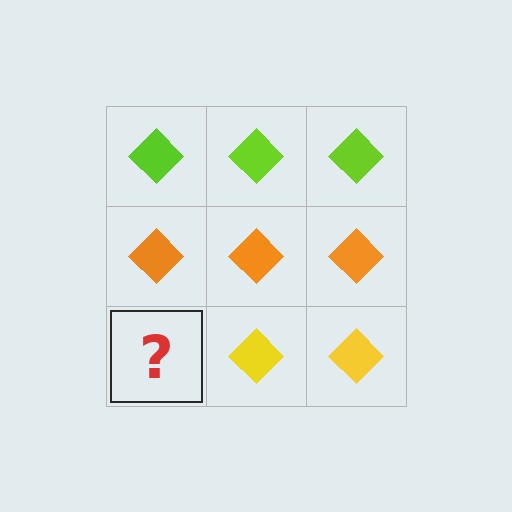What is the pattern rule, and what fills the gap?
The rule is that each row has a consistent color. The gap should be filled with a yellow diamond.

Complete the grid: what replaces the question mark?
The question mark should be replaced with a yellow diamond.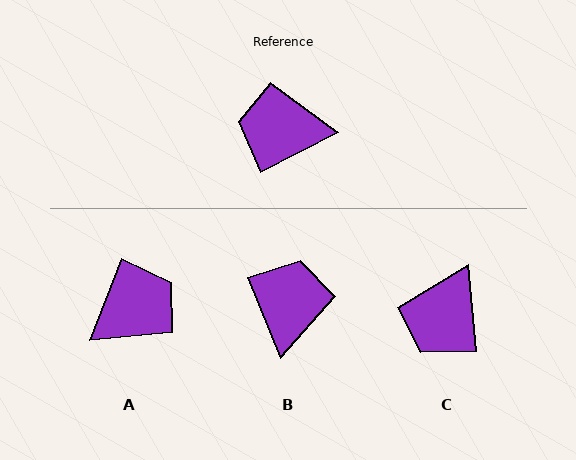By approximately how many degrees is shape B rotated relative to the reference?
Approximately 95 degrees clockwise.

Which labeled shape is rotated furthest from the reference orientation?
A, about 138 degrees away.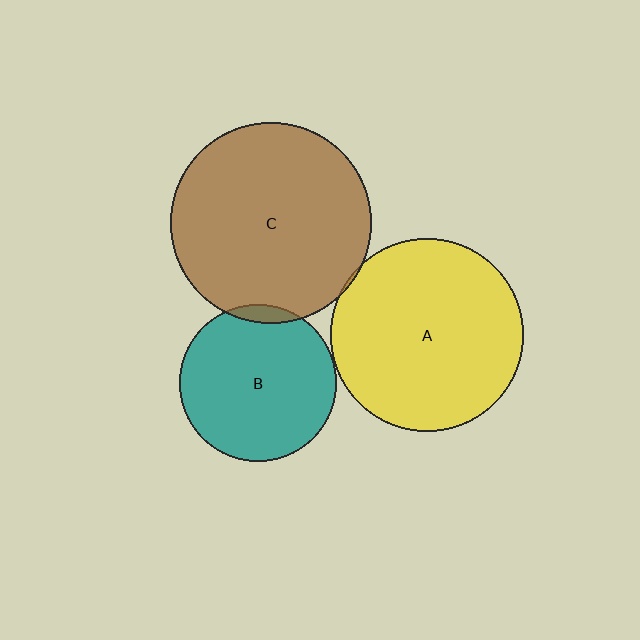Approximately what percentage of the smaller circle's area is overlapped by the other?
Approximately 5%.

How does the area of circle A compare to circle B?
Approximately 1.5 times.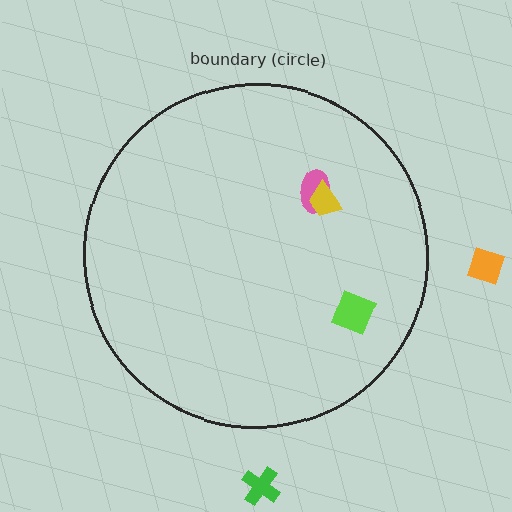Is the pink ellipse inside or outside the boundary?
Inside.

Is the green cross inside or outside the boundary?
Outside.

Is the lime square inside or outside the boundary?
Inside.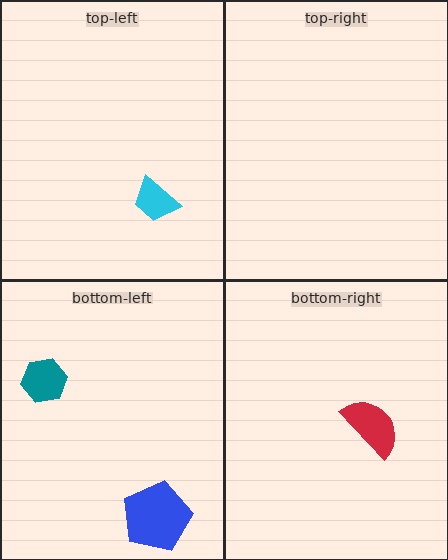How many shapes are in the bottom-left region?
2.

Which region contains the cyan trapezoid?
The top-left region.